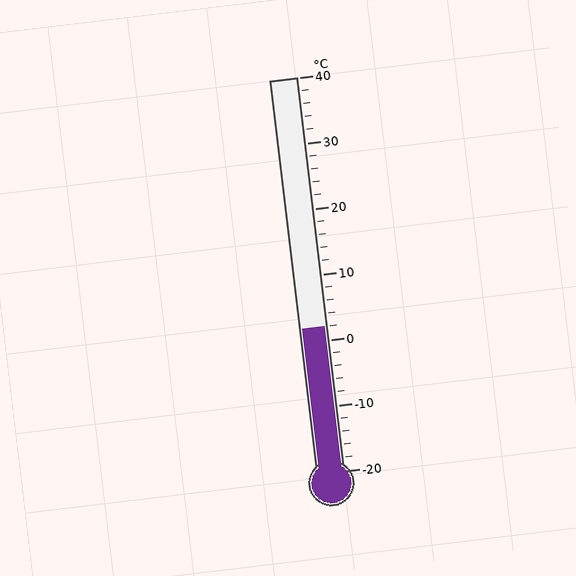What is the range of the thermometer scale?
The thermometer scale ranges from -20°C to 40°C.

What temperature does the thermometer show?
The thermometer shows approximately 2°C.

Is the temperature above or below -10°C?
The temperature is above -10°C.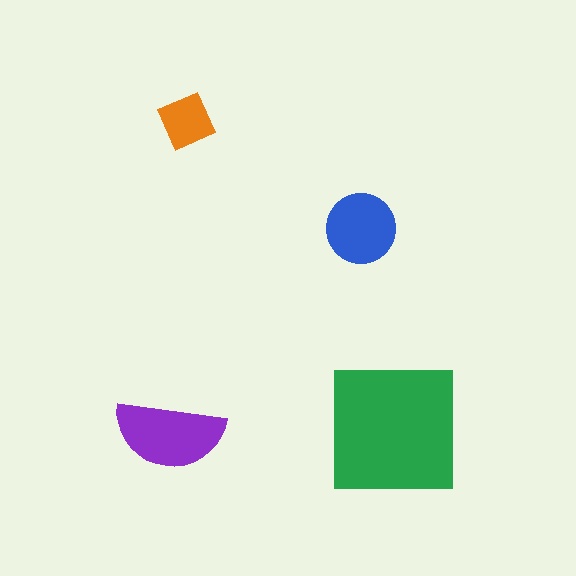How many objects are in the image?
There are 4 objects in the image.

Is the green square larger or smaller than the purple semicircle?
Larger.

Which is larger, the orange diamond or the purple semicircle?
The purple semicircle.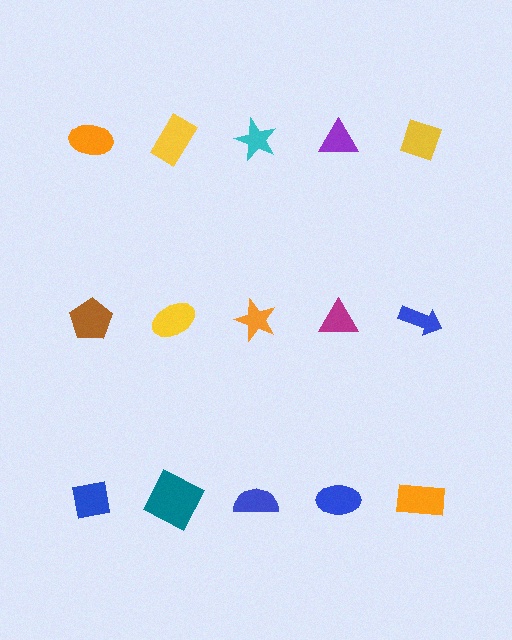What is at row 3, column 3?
A blue semicircle.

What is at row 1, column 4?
A purple triangle.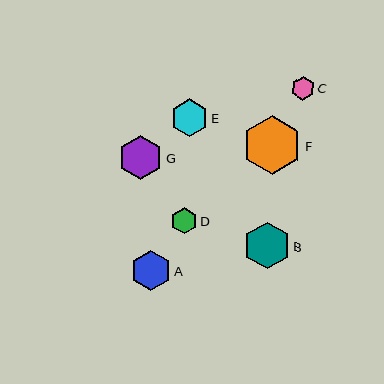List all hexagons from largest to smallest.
From largest to smallest: F, B, G, A, E, D, C.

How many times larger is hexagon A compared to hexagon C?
Hexagon A is approximately 1.7 times the size of hexagon C.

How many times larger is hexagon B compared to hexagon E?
Hexagon B is approximately 1.2 times the size of hexagon E.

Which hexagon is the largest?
Hexagon F is the largest with a size of approximately 59 pixels.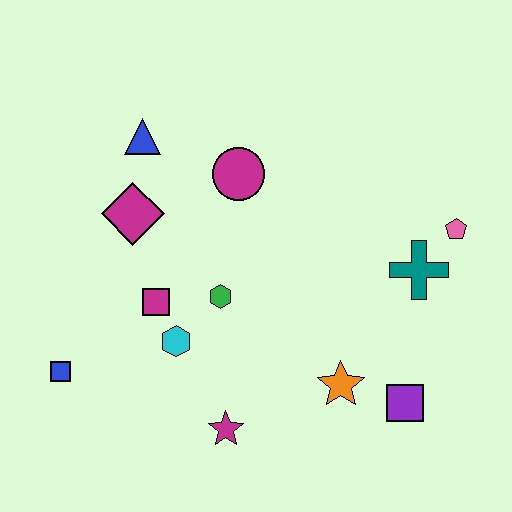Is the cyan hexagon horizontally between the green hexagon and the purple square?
No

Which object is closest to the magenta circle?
The blue triangle is closest to the magenta circle.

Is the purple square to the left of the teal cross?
Yes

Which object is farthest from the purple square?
The blue triangle is farthest from the purple square.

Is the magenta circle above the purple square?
Yes